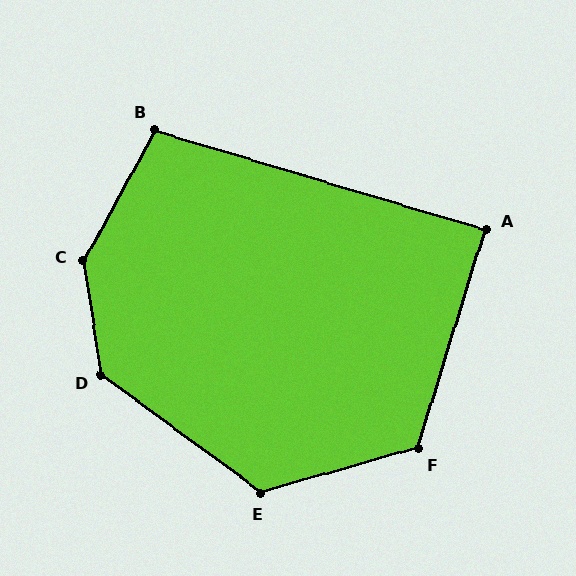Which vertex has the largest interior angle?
C, at approximately 143 degrees.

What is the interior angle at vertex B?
Approximately 102 degrees (obtuse).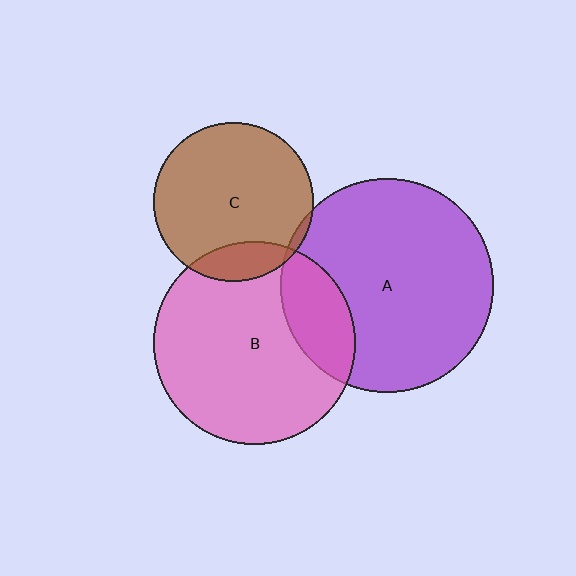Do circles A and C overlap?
Yes.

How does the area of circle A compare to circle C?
Approximately 1.8 times.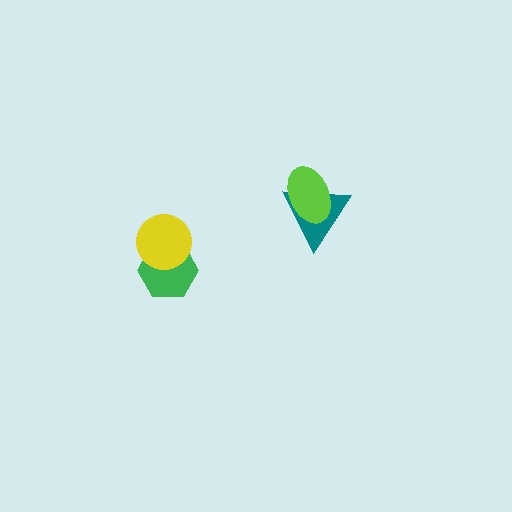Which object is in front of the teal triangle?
The lime ellipse is in front of the teal triangle.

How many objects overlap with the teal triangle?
1 object overlaps with the teal triangle.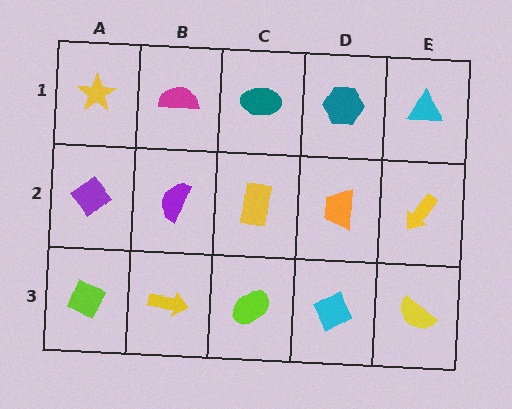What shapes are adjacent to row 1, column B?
A purple semicircle (row 2, column B), a yellow star (row 1, column A), a teal ellipse (row 1, column C).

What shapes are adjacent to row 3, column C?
A yellow rectangle (row 2, column C), a yellow arrow (row 3, column B), a cyan diamond (row 3, column D).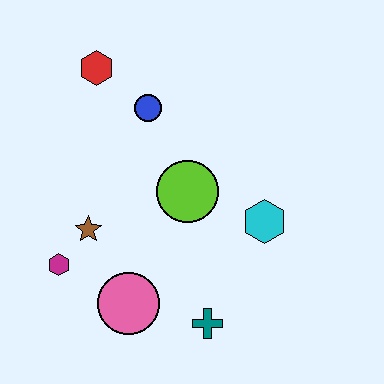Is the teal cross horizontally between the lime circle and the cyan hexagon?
Yes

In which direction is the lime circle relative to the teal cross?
The lime circle is above the teal cross.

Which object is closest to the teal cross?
The pink circle is closest to the teal cross.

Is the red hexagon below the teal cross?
No